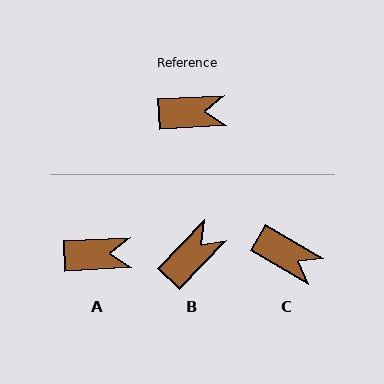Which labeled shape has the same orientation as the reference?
A.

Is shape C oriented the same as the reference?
No, it is off by about 33 degrees.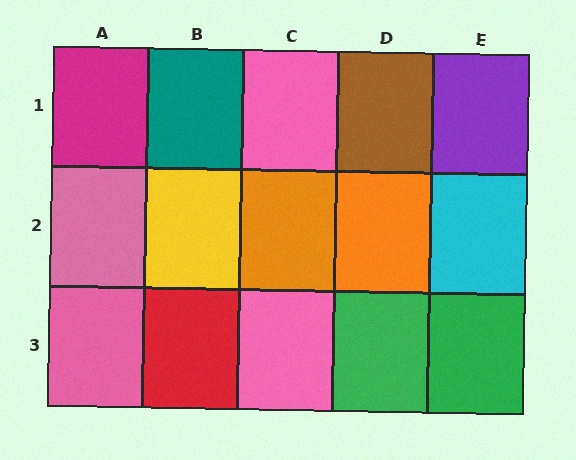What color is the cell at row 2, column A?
Pink.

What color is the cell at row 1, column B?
Teal.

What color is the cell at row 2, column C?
Orange.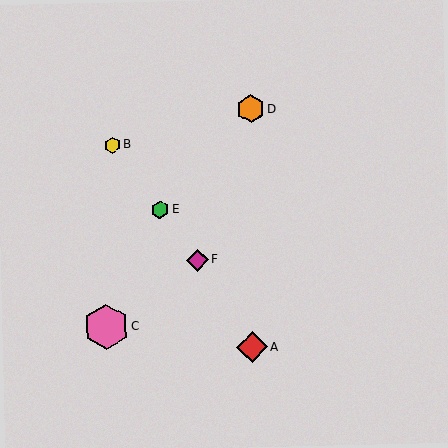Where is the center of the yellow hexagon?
The center of the yellow hexagon is at (113, 145).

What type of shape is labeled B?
Shape B is a yellow hexagon.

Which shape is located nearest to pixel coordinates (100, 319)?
The pink hexagon (labeled C) at (106, 327) is nearest to that location.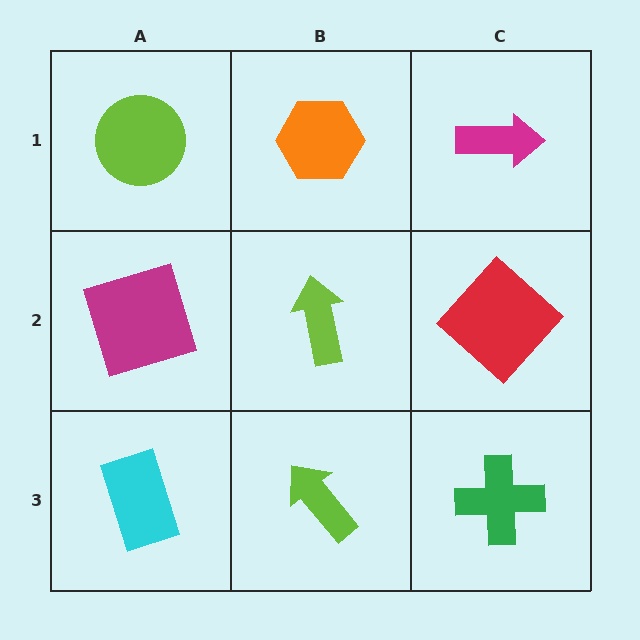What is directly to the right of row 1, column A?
An orange hexagon.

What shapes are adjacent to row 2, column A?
A lime circle (row 1, column A), a cyan rectangle (row 3, column A), a lime arrow (row 2, column B).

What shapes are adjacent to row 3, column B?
A lime arrow (row 2, column B), a cyan rectangle (row 3, column A), a green cross (row 3, column C).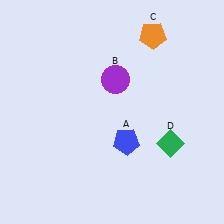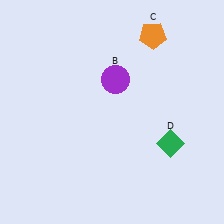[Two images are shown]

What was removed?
The blue pentagon (A) was removed in Image 2.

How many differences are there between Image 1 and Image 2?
There is 1 difference between the two images.